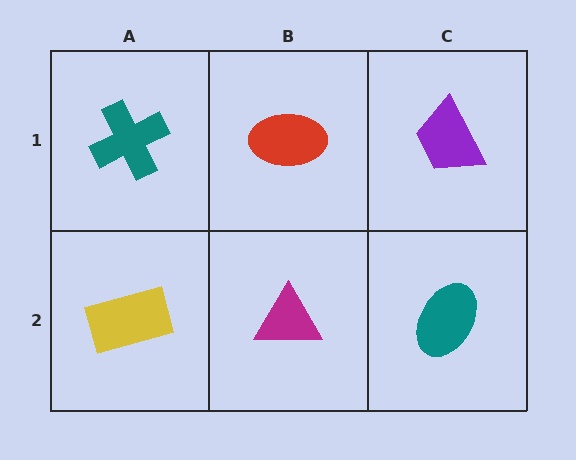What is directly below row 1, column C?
A teal ellipse.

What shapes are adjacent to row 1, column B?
A magenta triangle (row 2, column B), a teal cross (row 1, column A), a purple trapezoid (row 1, column C).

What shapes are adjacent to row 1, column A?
A yellow rectangle (row 2, column A), a red ellipse (row 1, column B).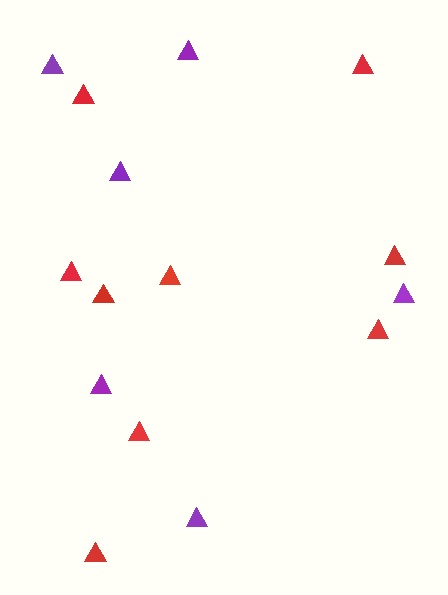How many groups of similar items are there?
There are 2 groups: one group of purple triangles (6) and one group of red triangles (9).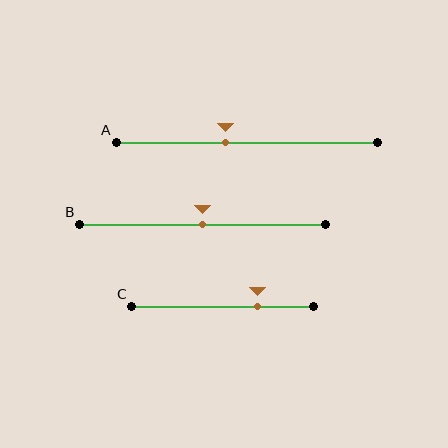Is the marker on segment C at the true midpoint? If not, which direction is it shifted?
No, the marker on segment C is shifted to the right by about 19% of the segment length.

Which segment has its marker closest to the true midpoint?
Segment B has its marker closest to the true midpoint.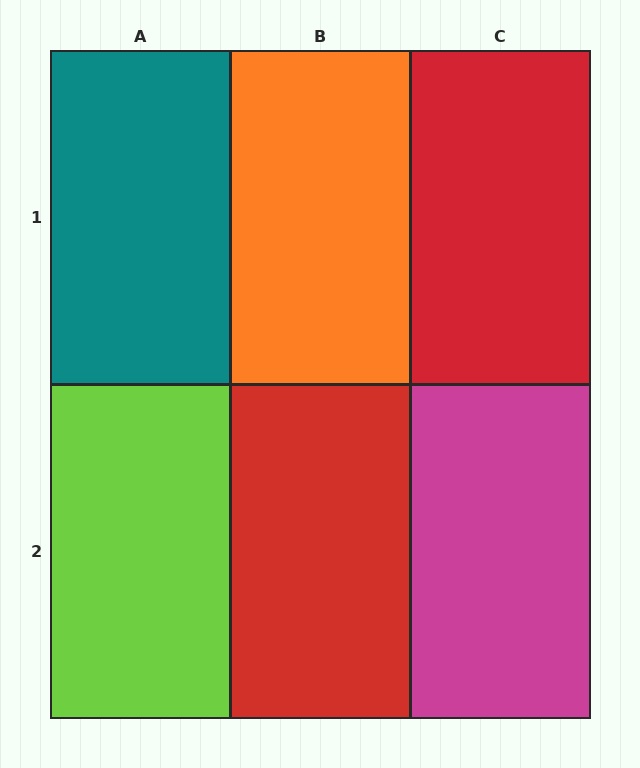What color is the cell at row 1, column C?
Red.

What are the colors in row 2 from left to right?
Lime, red, magenta.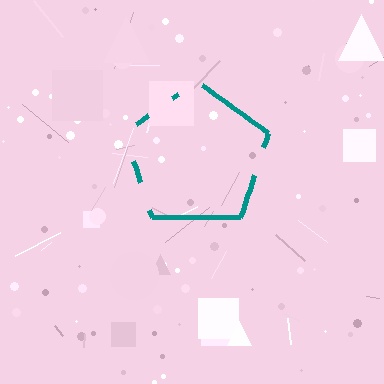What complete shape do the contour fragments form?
The contour fragments form a pentagon.